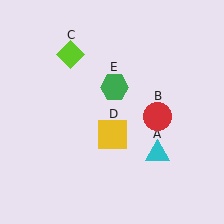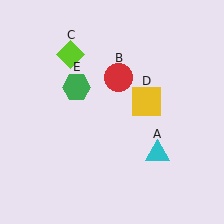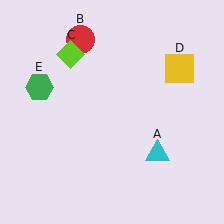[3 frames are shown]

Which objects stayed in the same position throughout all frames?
Cyan triangle (object A) and lime diamond (object C) remained stationary.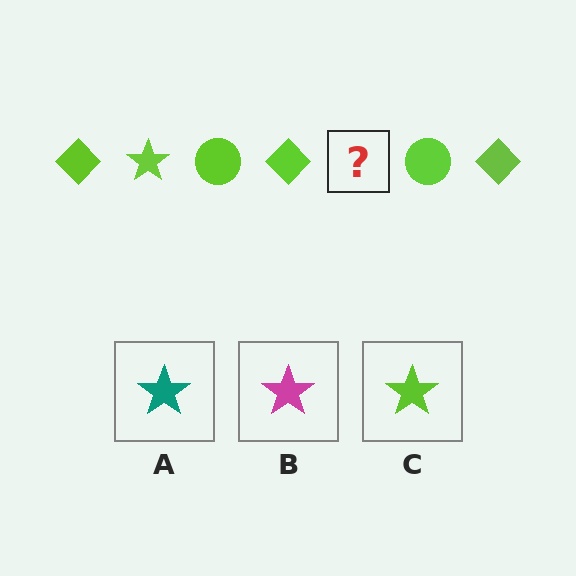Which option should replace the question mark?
Option C.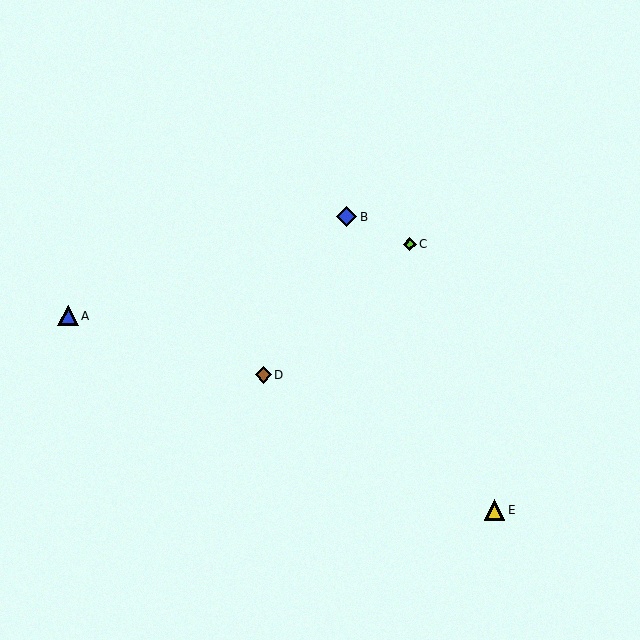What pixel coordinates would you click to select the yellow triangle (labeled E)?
Click at (494, 510) to select the yellow triangle E.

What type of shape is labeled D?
Shape D is a brown diamond.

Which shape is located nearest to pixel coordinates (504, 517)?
The yellow triangle (labeled E) at (494, 510) is nearest to that location.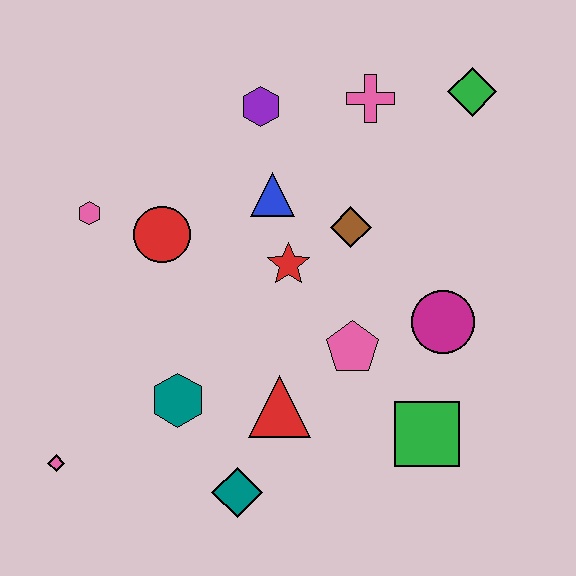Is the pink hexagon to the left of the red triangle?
Yes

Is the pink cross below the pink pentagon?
No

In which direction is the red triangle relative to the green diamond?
The red triangle is below the green diamond.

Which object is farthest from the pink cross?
The pink diamond is farthest from the pink cross.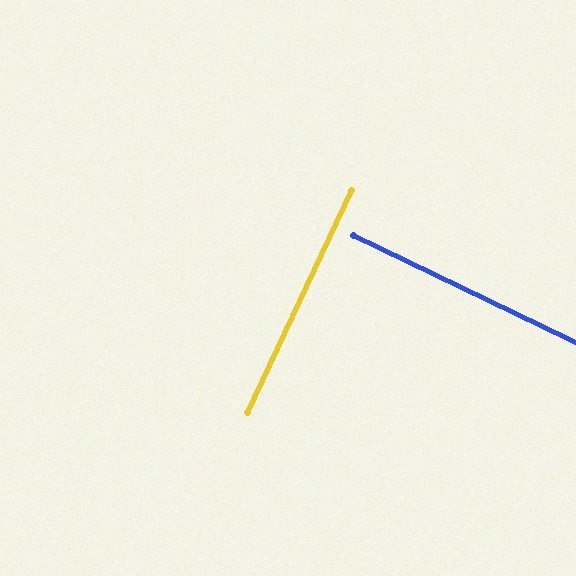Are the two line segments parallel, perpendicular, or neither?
Perpendicular — they meet at approximately 89°.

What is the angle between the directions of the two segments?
Approximately 89 degrees.